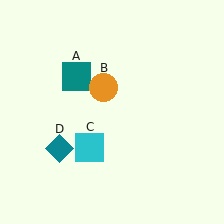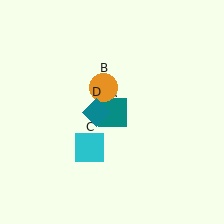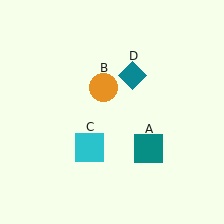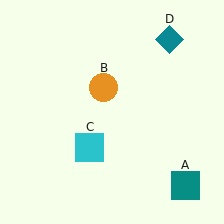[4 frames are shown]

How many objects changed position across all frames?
2 objects changed position: teal square (object A), teal diamond (object D).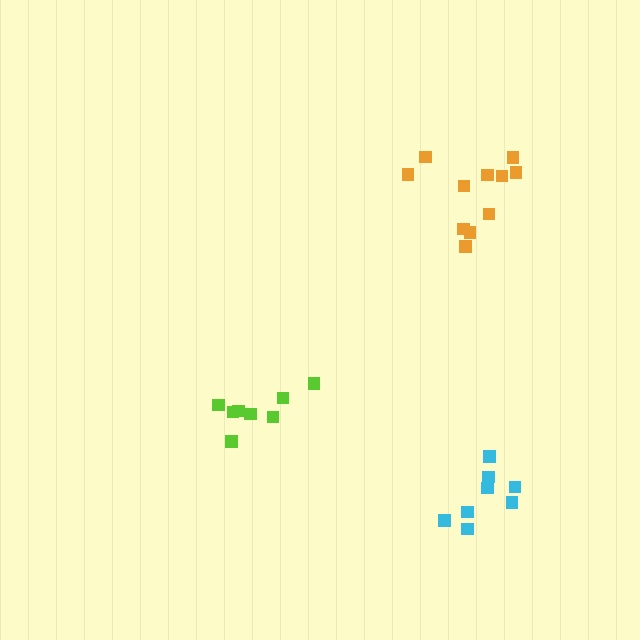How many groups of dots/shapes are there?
There are 3 groups.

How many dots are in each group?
Group 1: 11 dots, Group 2: 8 dots, Group 3: 8 dots (27 total).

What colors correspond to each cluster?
The clusters are colored: orange, lime, cyan.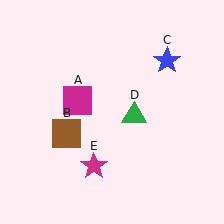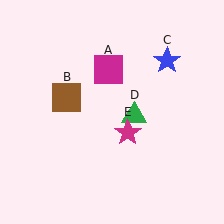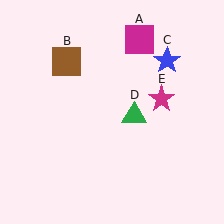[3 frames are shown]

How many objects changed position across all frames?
3 objects changed position: magenta square (object A), brown square (object B), magenta star (object E).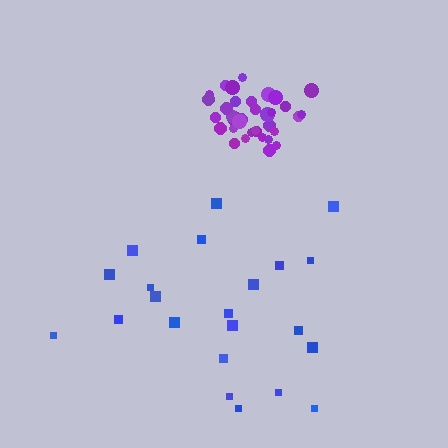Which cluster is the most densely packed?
Purple.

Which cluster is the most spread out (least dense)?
Blue.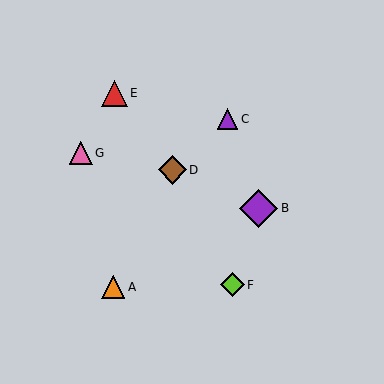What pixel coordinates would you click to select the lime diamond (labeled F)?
Click at (233, 285) to select the lime diamond F.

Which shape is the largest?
The purple diamond (labeled B) is the largest.